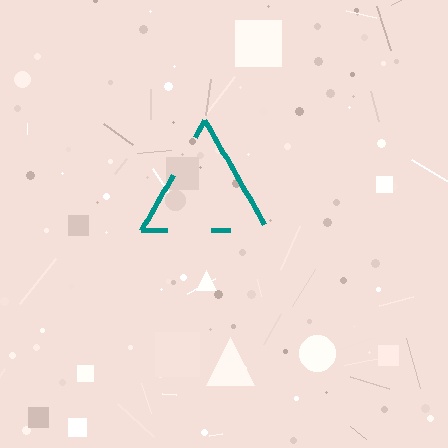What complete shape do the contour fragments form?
The contour fragments form a triangle.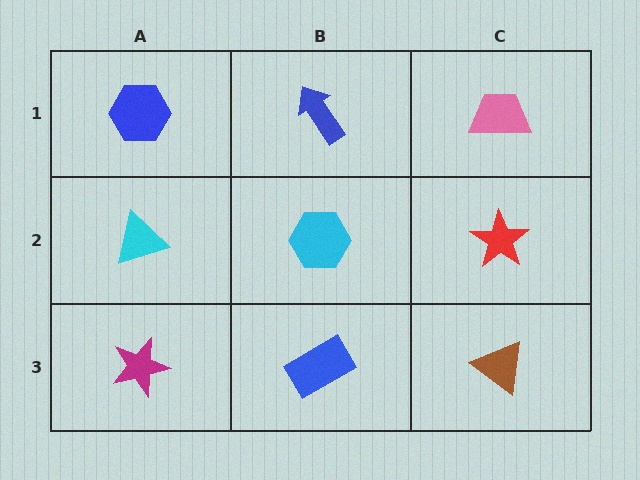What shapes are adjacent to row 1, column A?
A cyan triangle (row 2, column A), a blue arrow (row 1, column B).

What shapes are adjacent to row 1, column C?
A red star (row 2, column C), a blue arrow (row 1, column B).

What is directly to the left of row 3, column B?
A magenta star.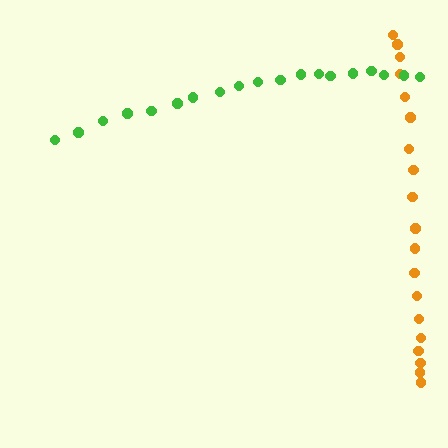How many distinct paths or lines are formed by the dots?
There are 2 distinct paths.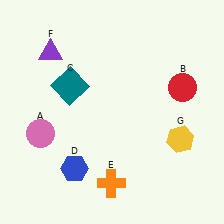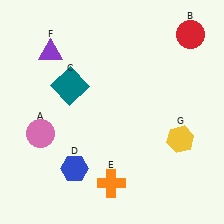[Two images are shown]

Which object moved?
The red circle (B) moved up.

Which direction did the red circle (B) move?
The red circle (B) moved up.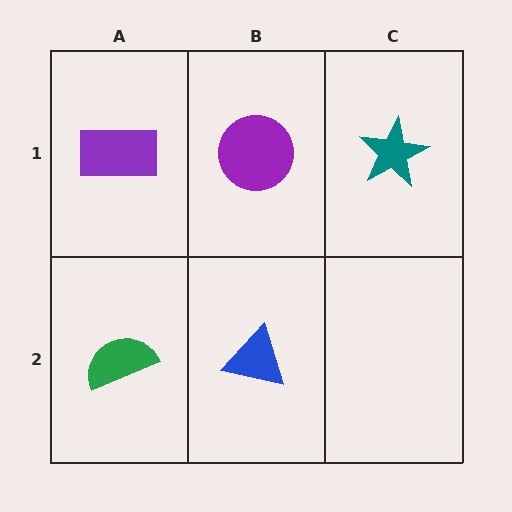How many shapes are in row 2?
2 shapes.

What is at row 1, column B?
A purple circle.